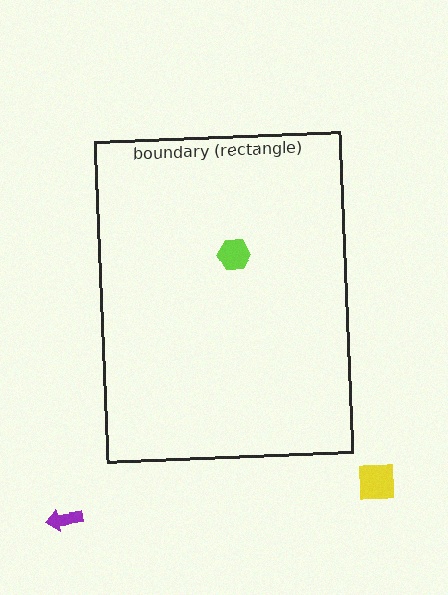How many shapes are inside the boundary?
1 inside, 2 outside.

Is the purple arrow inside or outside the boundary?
Outside.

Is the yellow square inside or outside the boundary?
Outside.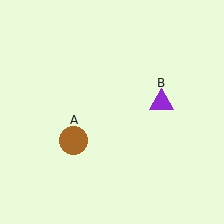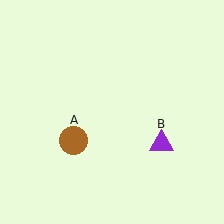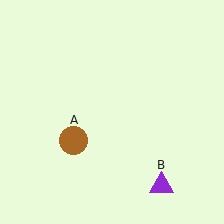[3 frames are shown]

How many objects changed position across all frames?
1 object changed position: purple triangle (object B).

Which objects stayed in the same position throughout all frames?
Brown circle (object A) remained stationary.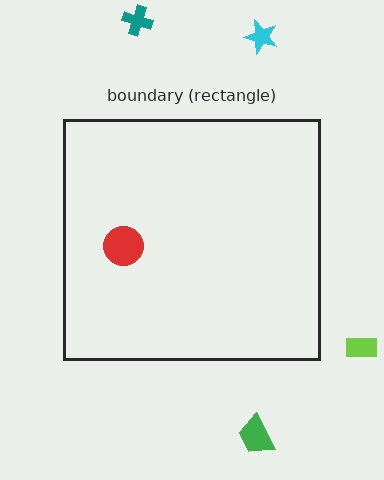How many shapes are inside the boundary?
1 inside, 4 outside.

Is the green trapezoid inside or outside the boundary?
Outside.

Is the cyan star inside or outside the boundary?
Outside.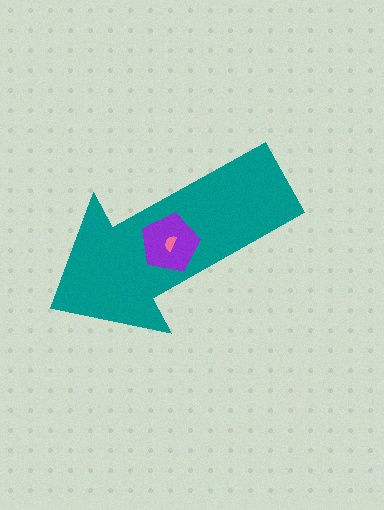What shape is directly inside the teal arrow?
The purple pentagon.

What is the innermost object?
The pink semicircle.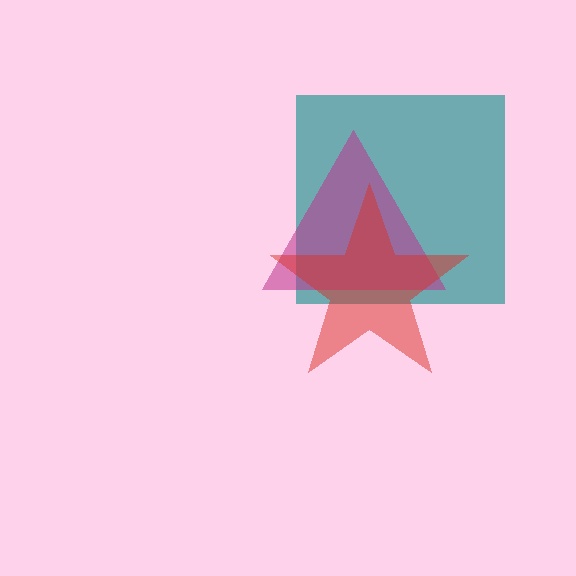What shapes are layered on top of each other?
The layered shapes are: a teal square, a magenta triangle, a red star.